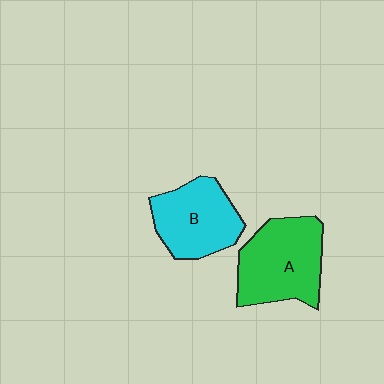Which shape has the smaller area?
Shape B (cyan).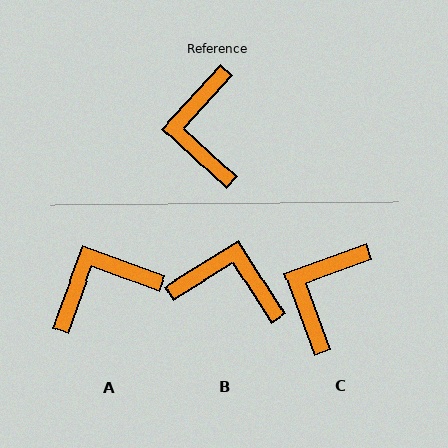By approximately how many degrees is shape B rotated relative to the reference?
Approximately 105 degrees clockwise.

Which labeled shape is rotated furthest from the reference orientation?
B, about 105 degrees away.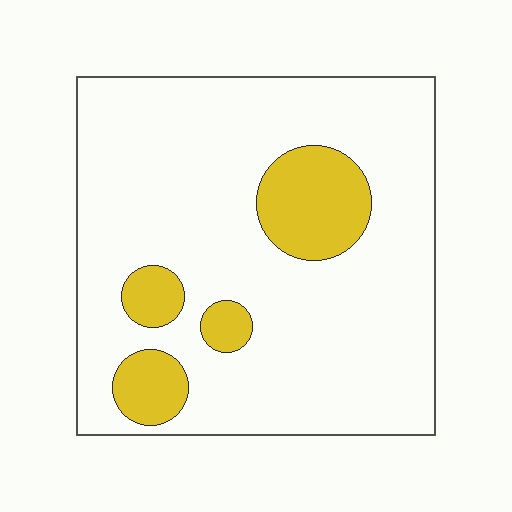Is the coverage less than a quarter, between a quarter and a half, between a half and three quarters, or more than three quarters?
Less than a quarter.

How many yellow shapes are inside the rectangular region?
4.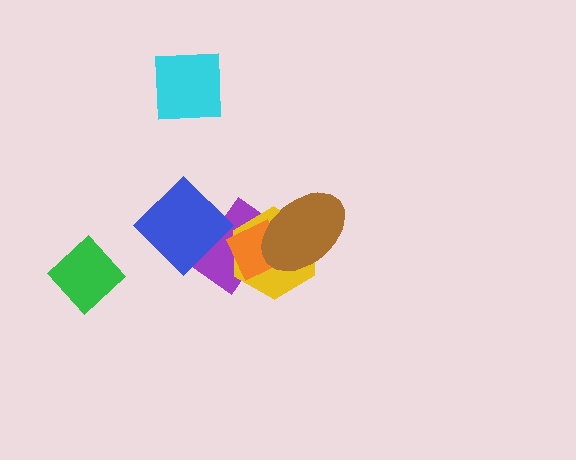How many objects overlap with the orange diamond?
3 objects overlap with the orange diamond.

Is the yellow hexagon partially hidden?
Yes, it is partially covered by another shape.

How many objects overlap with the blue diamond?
1 object overlaps with the blue diamond.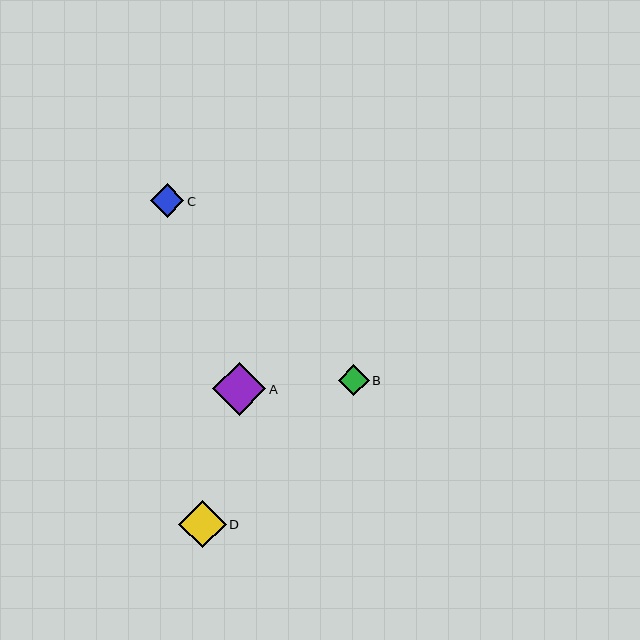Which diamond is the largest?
Diamond A is the largest with a size of approximately 53 pixels.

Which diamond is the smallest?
Diamond B is the smallest with a size of approximately 31 pixels.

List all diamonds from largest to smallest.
From largest to smallest: A, D, C, B.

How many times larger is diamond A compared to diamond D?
Diamond A is approximately 1.1 times the size of diamond D.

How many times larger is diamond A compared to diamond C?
Diamond A is approximately 1.6 times the size of diamond C.